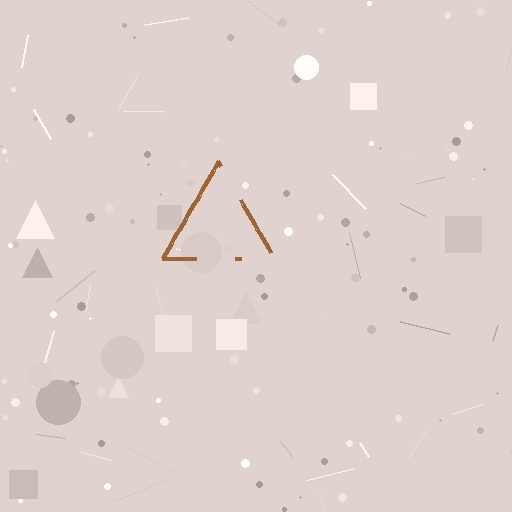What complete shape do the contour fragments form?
The contour fragments form a triangle.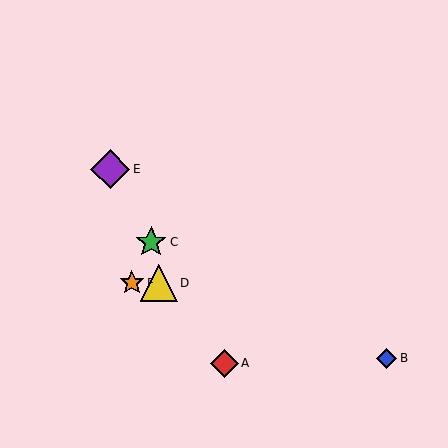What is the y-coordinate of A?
Object A is at y≈363.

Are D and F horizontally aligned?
Yes, both are at y≈283.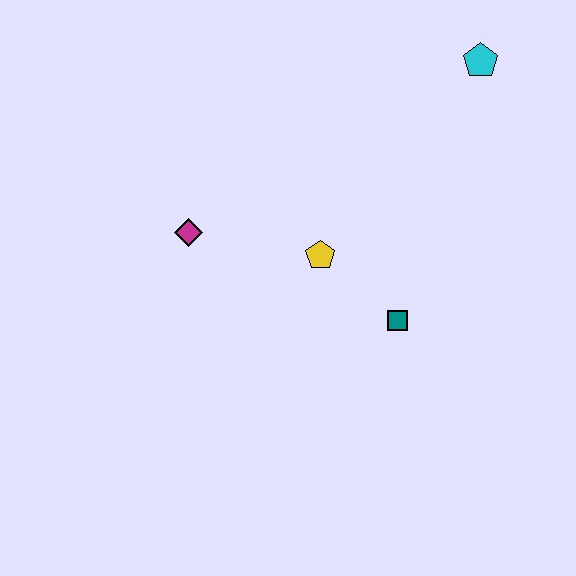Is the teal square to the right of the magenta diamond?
Yes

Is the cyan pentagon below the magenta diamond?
No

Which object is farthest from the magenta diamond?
The cyan pentagon is farthest from the magenta diamond.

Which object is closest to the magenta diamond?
The yellow pentagon is closest to the magenta diamond.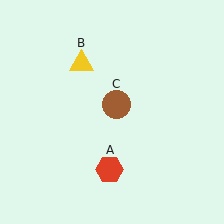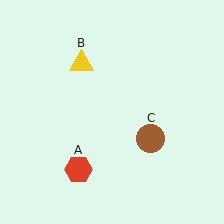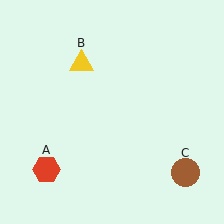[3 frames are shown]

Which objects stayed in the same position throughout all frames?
Yellow triangle (object B) remained stationary.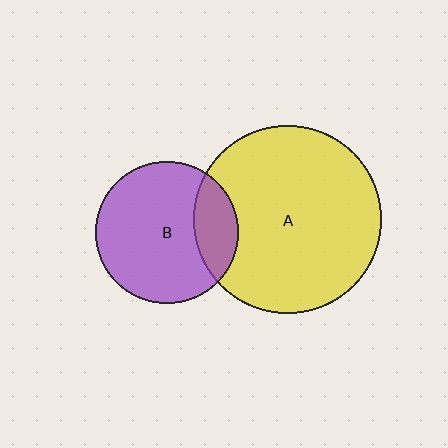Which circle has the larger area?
Circle A (yellow).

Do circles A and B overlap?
Yes.